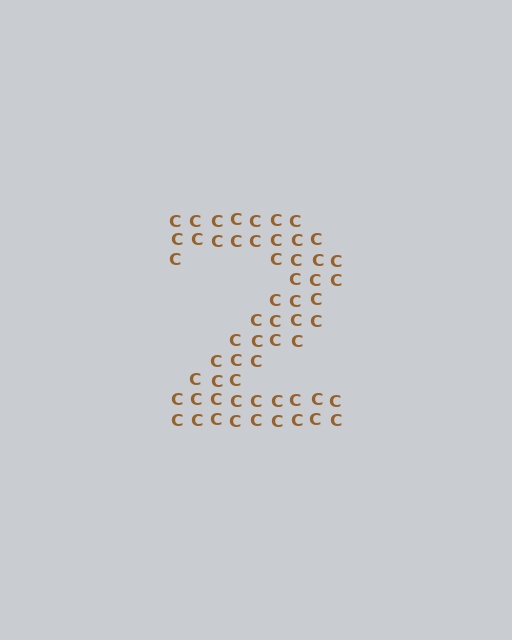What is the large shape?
The large shape is the digit 2.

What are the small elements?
The small elements are letter C's.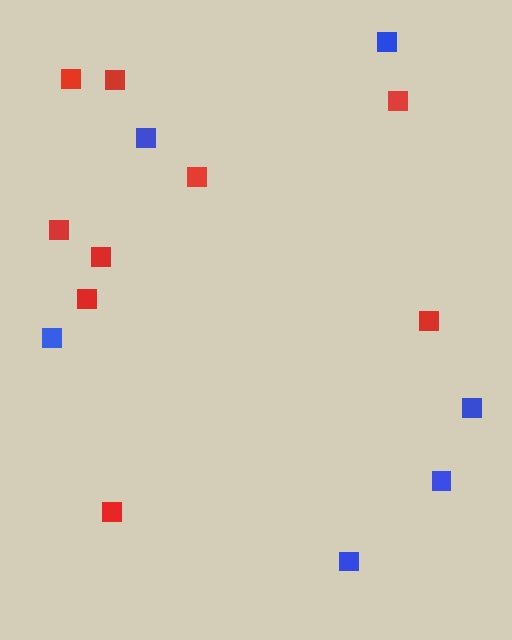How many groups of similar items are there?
There are 2 groups: one group of red squares (9) and one group of blue squares (6).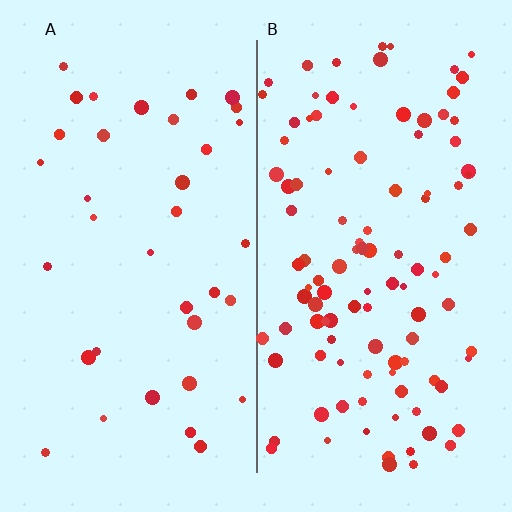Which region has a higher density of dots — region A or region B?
B (the right).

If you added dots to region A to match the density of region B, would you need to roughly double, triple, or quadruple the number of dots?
Approximately triple.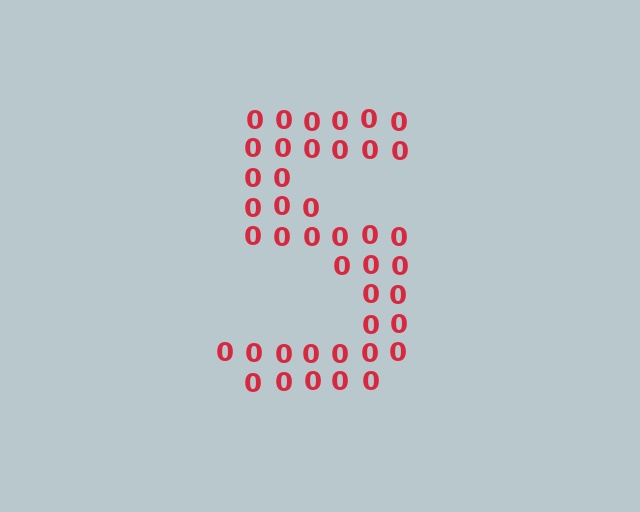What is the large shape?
The large shape is the digit 5.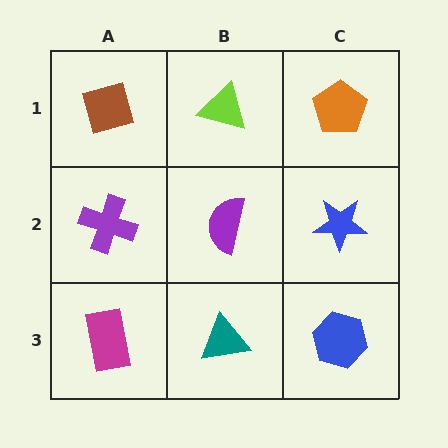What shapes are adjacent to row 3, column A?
A purple cross (row 2, column A), a teal triangle (row 3, column B).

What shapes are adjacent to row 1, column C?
A blue star (row 2, column C), a lime triangle (row 1, column B).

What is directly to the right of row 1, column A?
A lime triangle.